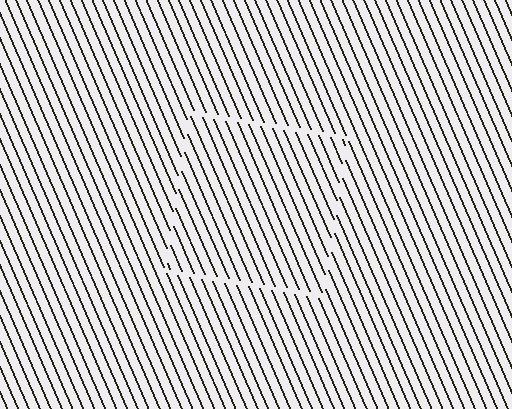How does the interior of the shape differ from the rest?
The interior of the shape contains the same grating, shifted by half a period — the contour is defined by the phase discontinuity where line-ends from the inner and outer gratings abut.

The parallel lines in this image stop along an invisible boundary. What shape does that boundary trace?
An illusory square. The interior of the shape contains the same grating, shifted by half a period — the contour is defined by the phase discontinuity where line-ends from the inner and outer gratings abut.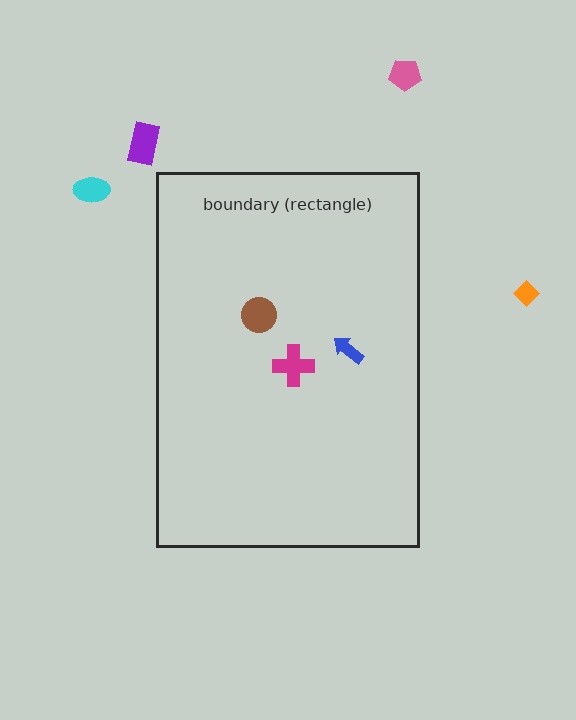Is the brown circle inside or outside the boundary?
Inside.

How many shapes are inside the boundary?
3 inside, 4 outside.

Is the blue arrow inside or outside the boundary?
Inside.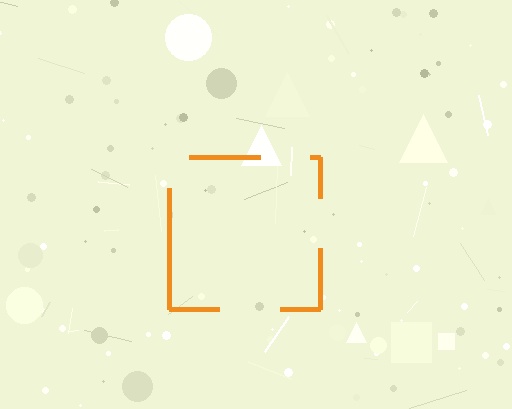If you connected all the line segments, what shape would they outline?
They would outline a square.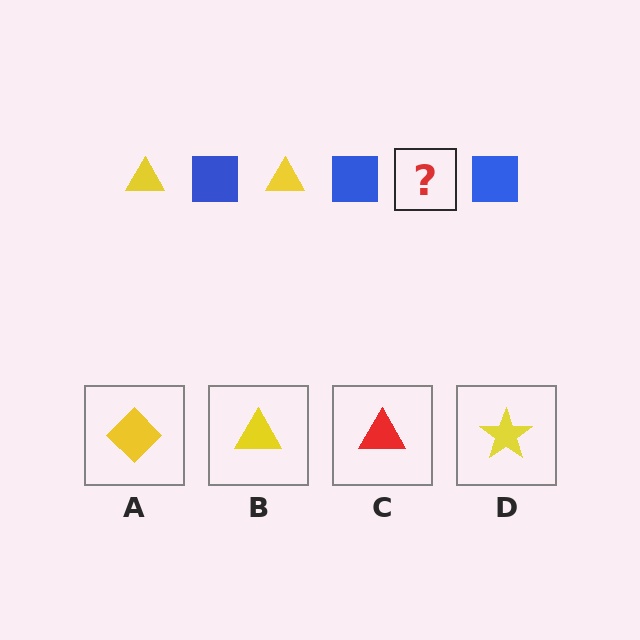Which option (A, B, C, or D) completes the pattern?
B.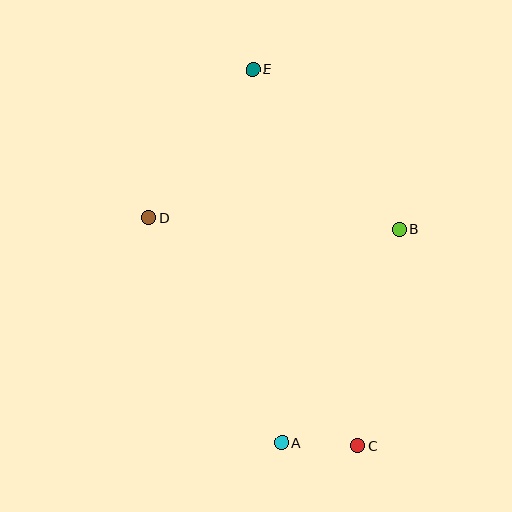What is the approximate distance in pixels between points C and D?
The distance between C and D is approximately 310 pixels.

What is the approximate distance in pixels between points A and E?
The distance between A and E is approximately 374 pixels.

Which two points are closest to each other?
Points A and C are closest to each other.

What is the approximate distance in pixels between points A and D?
The distance between A and D is approximately 261 pixels.